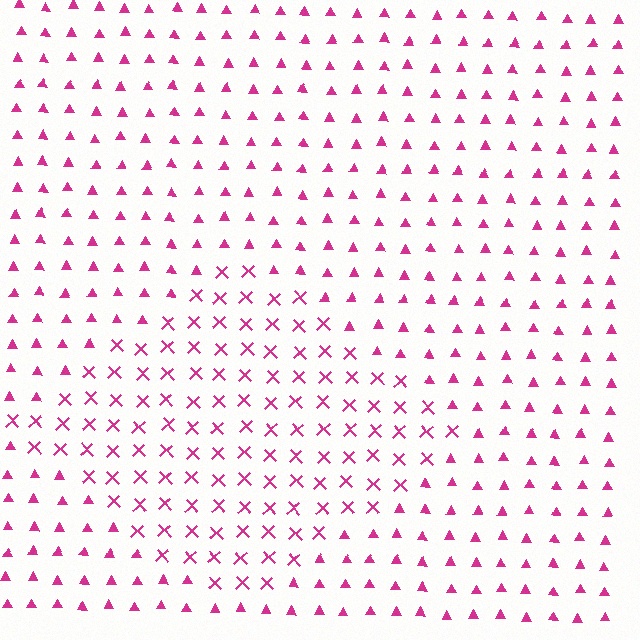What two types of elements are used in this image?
The image uses X marks inside the diamond region and triangles outside it.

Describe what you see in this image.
The image is filled with small magenta elements arranged in a uniform grid. A diamond-shaped region contains X marks, while the surrounding area contains triangles. The boundary is defined purely by the change in element shape.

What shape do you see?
I see a diamond.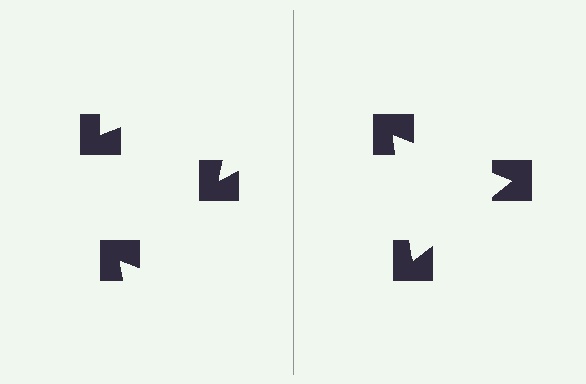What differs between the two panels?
The notched squares are positioned identically on both sides; only the wedge orientations differ. On the right they align to a triangle; on the left they are misaligned.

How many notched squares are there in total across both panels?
6 — 3 on each side.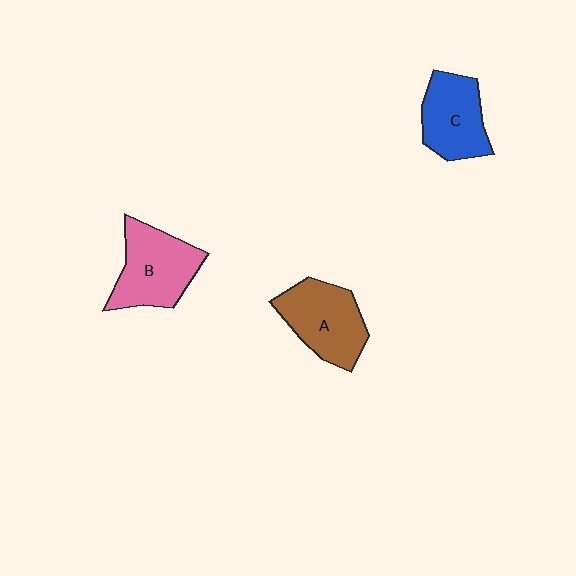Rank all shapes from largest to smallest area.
From largest to smallest: B (pink), A (brown), C (blue).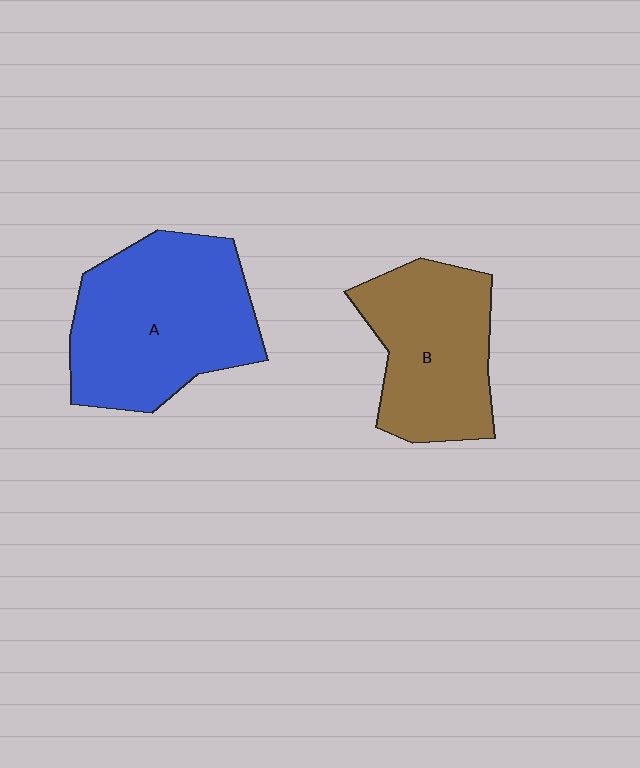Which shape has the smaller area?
Shape B (brown).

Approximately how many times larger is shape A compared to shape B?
Approximately 1.3 times.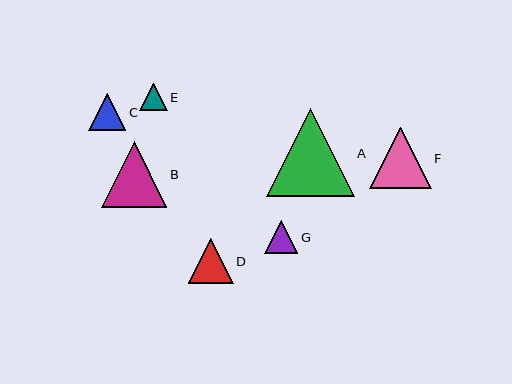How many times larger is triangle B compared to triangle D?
Triangle B is approximately 1.5 times the size of triangle D.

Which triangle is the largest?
Triangle A is the largest with a size of approximately 88 pixels.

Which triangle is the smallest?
Triangle E is the smallest with a size of approximately 27 pixels.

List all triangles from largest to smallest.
From largest to smallest: A, B, F, D, C, G, E.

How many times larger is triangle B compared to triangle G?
Triangle B is approximately 1.9 times the size of triangle G.